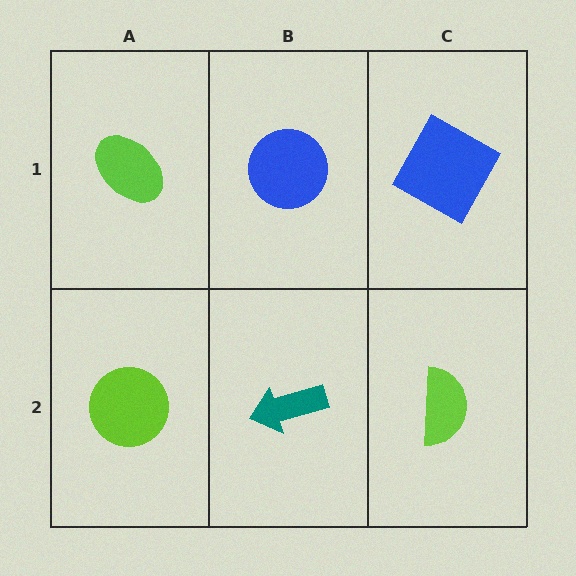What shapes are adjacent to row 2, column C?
A blue square (row 1, column C), a teal arrow (row 2, column B).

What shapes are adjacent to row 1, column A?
A lime circle (row 2, column A), a blue circle (row 1, column B).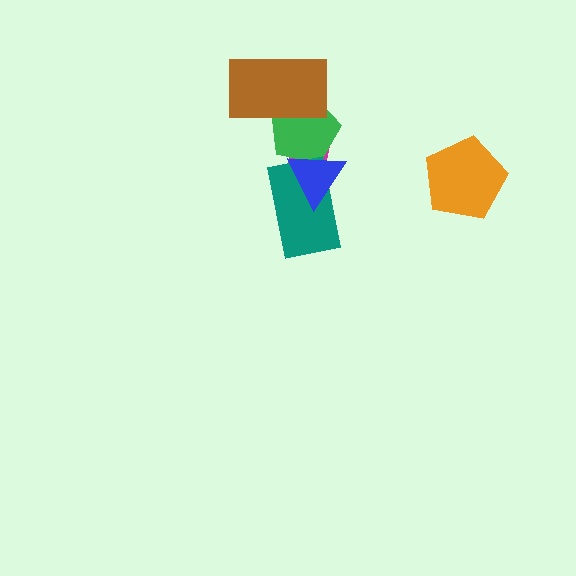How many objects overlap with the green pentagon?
3 objects overlap with the green pentagon.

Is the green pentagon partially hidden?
Yes, it is partially covered by another shape.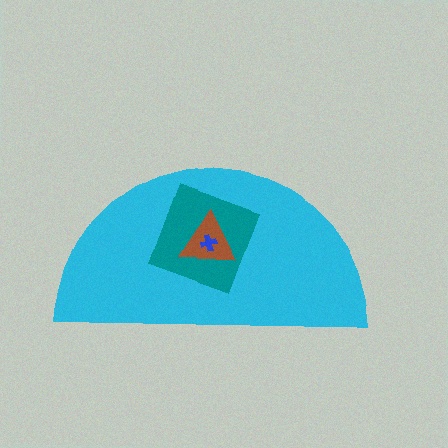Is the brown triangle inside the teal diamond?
Yes.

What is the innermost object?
The blue cross.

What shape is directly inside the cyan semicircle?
The teal diamond.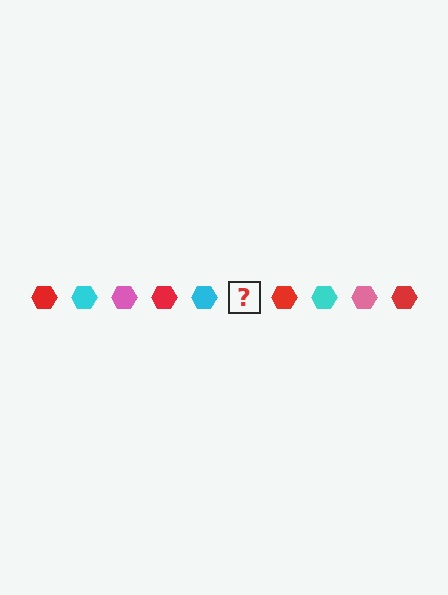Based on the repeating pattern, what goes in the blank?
The blank should be a pink hexagon.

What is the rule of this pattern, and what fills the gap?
The rule is that the pattern cycles through red, cyan, pink hexagons. The gap should be filled with a pink hexagon.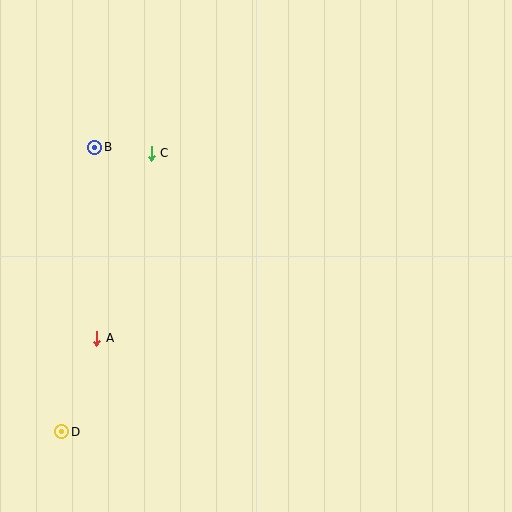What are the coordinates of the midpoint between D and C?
The midpoint between D and C is at (107, 293).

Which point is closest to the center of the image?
Point C at (151, 153) is closest to the center.